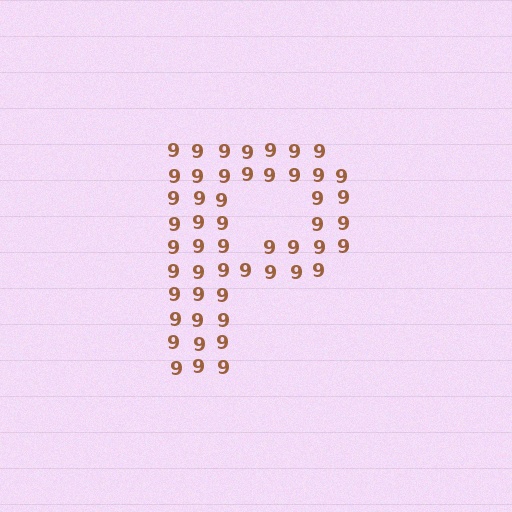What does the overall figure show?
The overall figure shows the letter P.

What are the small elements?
The small elements are digit 9's.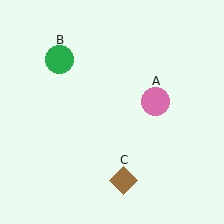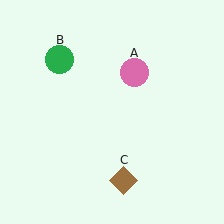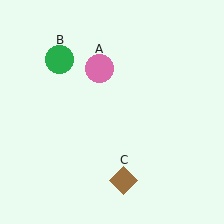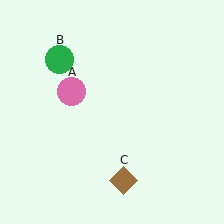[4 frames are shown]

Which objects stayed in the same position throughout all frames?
Green circle (object B) and brown diamond (object C) remained stationary.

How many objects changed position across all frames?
1 object changed position: pink circle (object A).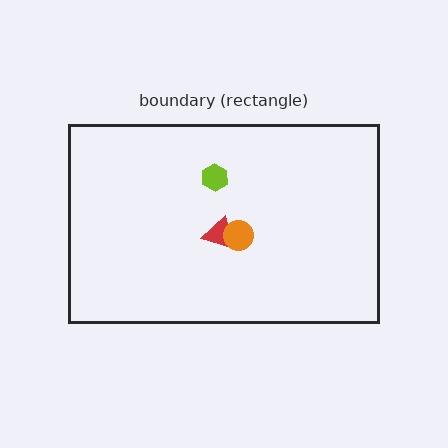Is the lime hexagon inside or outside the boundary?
Inside.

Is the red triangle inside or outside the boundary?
Inside.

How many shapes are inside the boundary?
3 inside, 0 outside.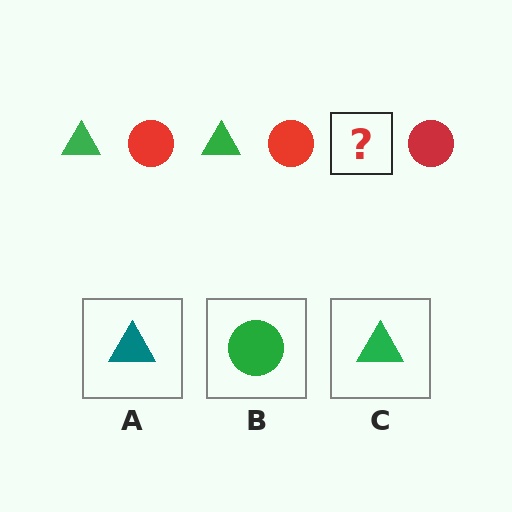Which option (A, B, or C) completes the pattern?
C.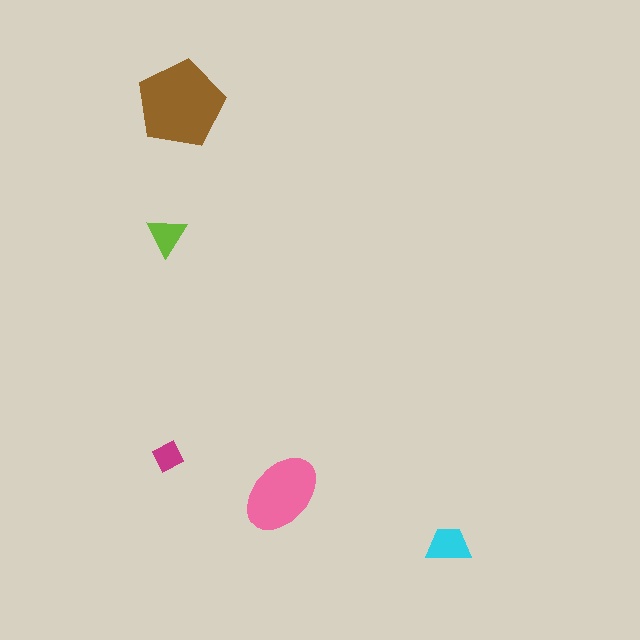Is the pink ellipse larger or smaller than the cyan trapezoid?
Larger.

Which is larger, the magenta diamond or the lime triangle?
The lime triangle.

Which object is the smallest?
The magenta diamond.